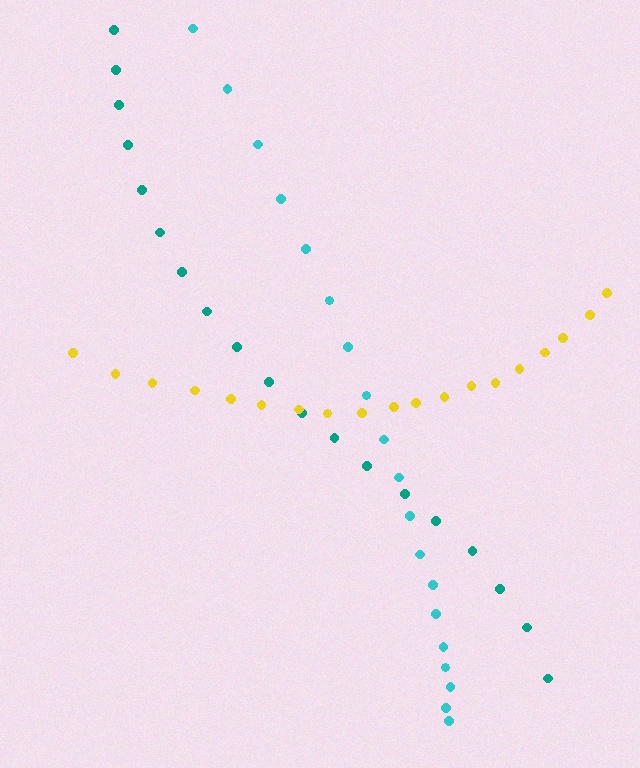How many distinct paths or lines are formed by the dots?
There are 3 distinct paths.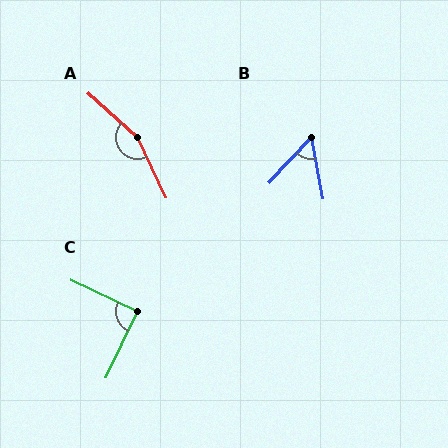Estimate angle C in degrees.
Approximately 90 degrees.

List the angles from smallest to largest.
B (53°), C (90°), A (157°).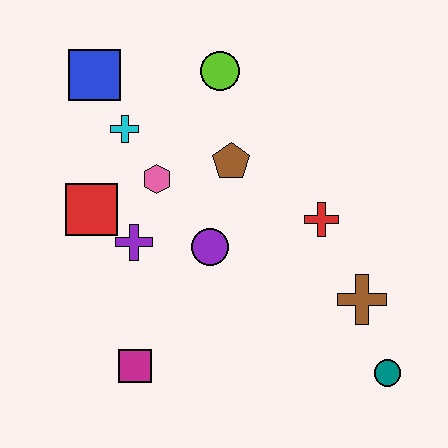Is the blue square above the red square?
Yes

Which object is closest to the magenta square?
The purple cross is closest to the magenta square.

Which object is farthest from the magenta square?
The lime circle is farthest from the magenta square.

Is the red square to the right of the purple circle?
No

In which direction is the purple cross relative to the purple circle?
The purple cross is to the left of the purple circle.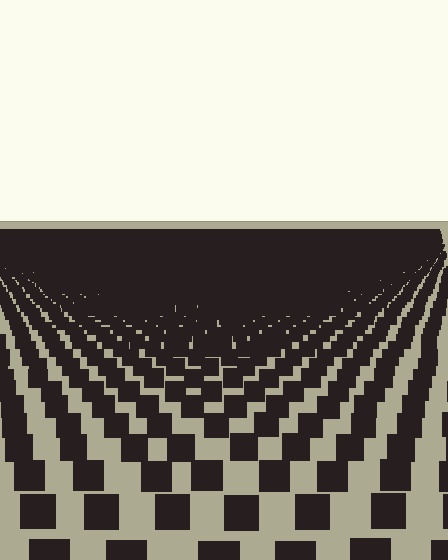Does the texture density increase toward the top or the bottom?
Density increases toward the top.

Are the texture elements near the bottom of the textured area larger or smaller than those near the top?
Larger. Near the bottom, elements are closer to the viewer and appear at a bigger on-screen size.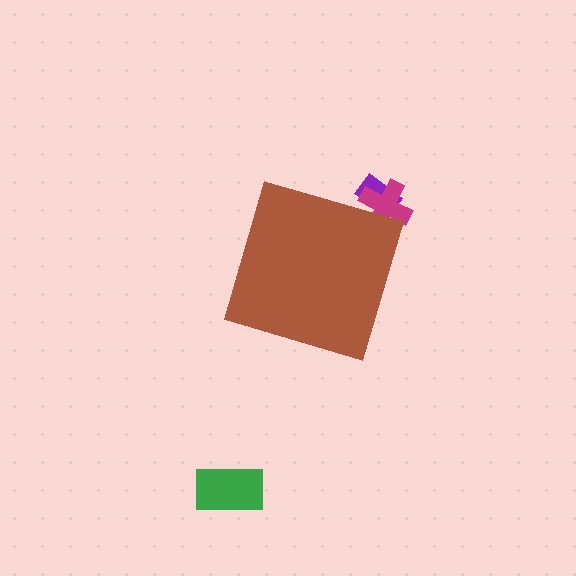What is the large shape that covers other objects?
A brown diamond.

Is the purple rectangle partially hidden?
Yes, the purple rectangle is partially hidden behind the brown diamond.